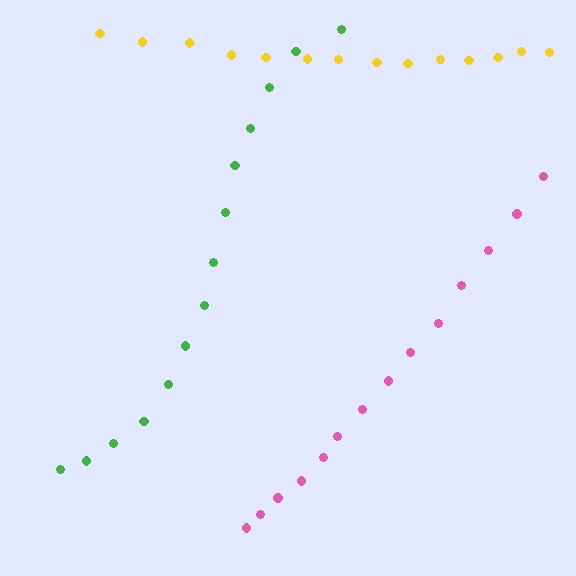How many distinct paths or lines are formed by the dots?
There are 3 distinct paths.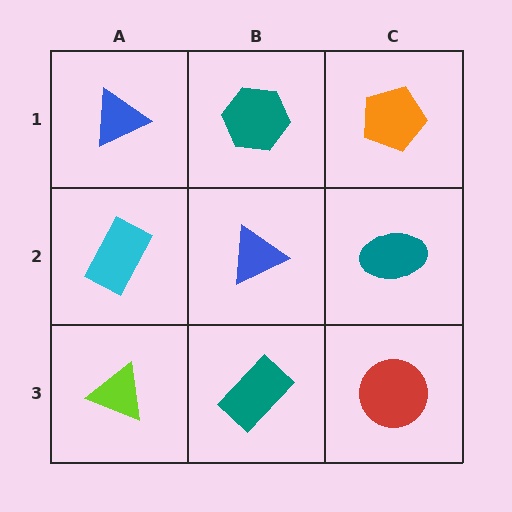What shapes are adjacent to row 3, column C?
A teal ellipse (row 2, column C), a teal rectangle (row 3, column B).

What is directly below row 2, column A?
A lime triangle.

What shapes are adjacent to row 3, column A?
A cyan rectangle (row 2, column A), a teal rectangle (row 3, column B).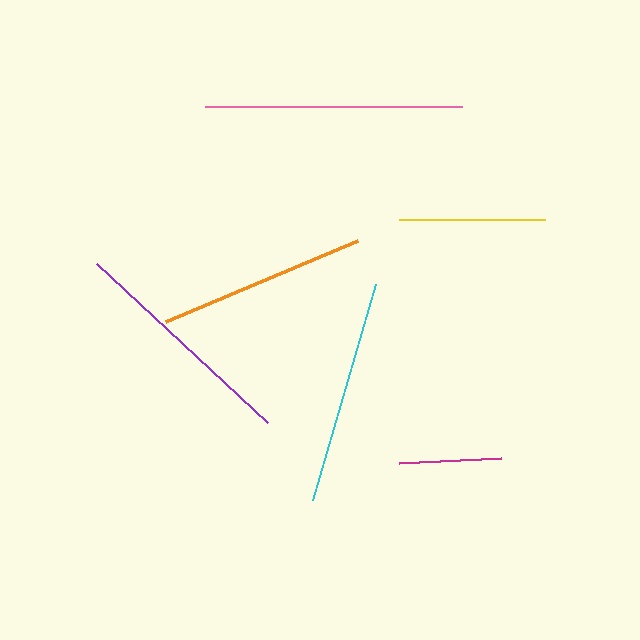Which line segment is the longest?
The pink line is the longest at approximately 256 pixels.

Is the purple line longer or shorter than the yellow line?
The purple line is longer than the yellow line.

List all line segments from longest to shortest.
From longest to shortest: pink, purple, cyan, orange, yellow, magenta.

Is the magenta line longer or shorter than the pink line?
The pink line is longer than the magenta line.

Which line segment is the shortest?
The magenta line is the shortest at approximately 102 pixels.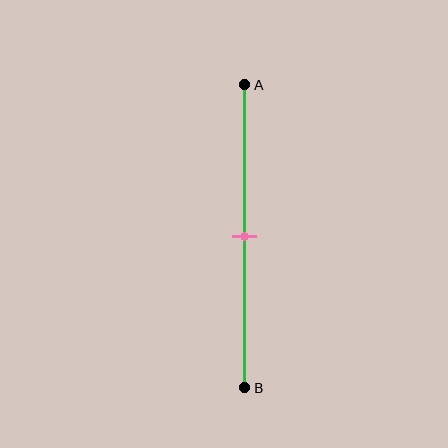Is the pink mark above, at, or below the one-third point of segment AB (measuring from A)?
The pink mark is below the one-third point of segment AB.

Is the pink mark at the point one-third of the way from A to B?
No, the mark is at about 50% from A, not at the 33% one-third point.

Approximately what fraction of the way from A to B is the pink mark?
The pink mark is approximately 50% of the way from A to B.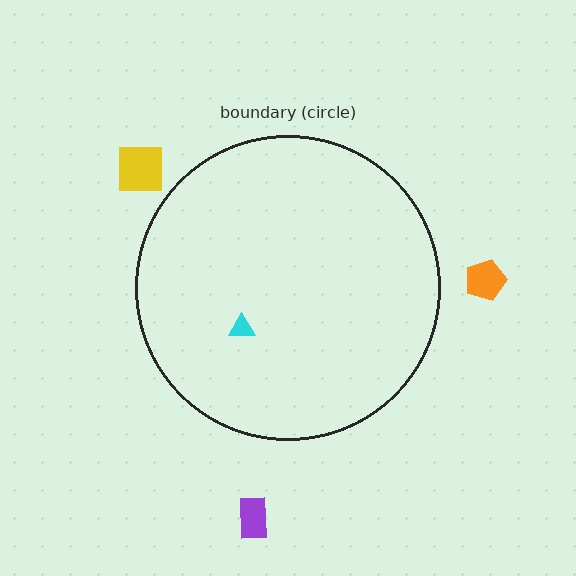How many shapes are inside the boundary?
1 inside, 3 outside.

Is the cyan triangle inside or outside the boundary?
Inside.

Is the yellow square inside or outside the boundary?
Outside.